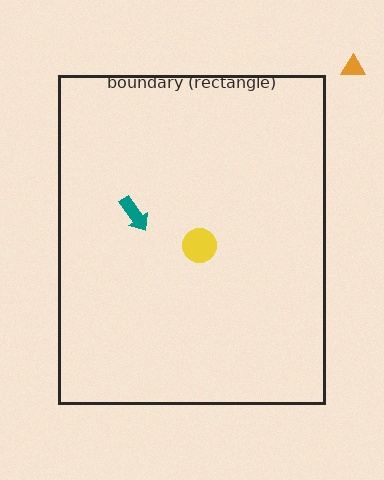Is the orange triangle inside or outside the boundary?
Outside.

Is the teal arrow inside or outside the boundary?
Inside.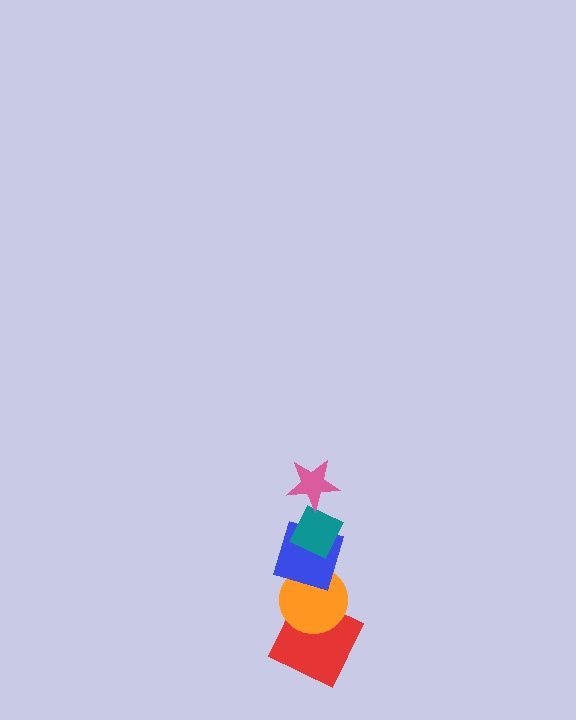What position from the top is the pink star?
The pink star is 1st from the top.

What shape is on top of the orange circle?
The blue square is on top of the orange circle.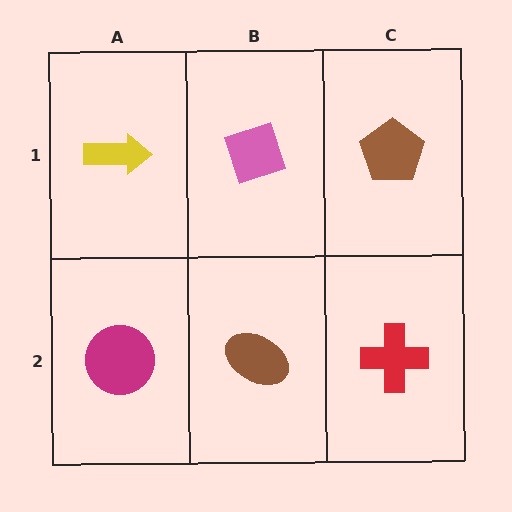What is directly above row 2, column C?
A brown pentagon.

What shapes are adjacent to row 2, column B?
A pink diamond (row 1, column B), a magenta circle (row 2, column A), a red cross (row 2, column C).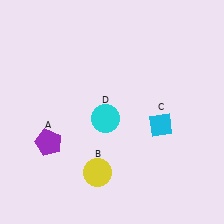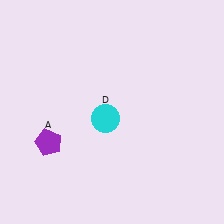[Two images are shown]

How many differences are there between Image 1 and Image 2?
There are 2 differences between the two images.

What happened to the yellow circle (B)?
The yellow circle (B) was removed in Image 2. It was in the bottom-left area of Image 1.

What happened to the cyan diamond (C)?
The cyan diamond (C) was removed in Image 2. It was in the bottom-right area of Image 1.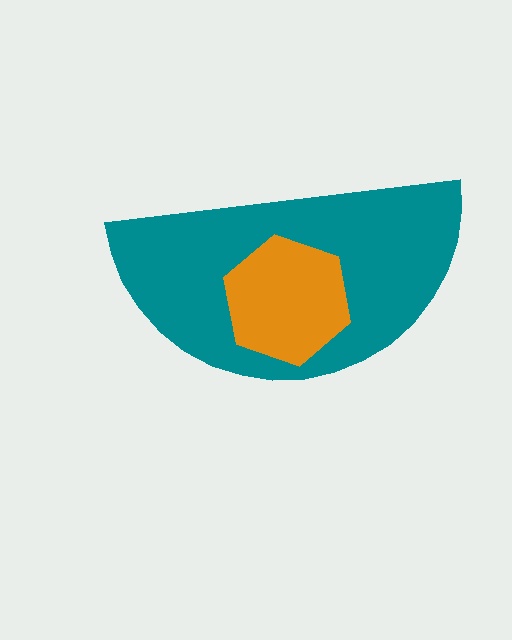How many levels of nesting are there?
2.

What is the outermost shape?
The teal semicircle.